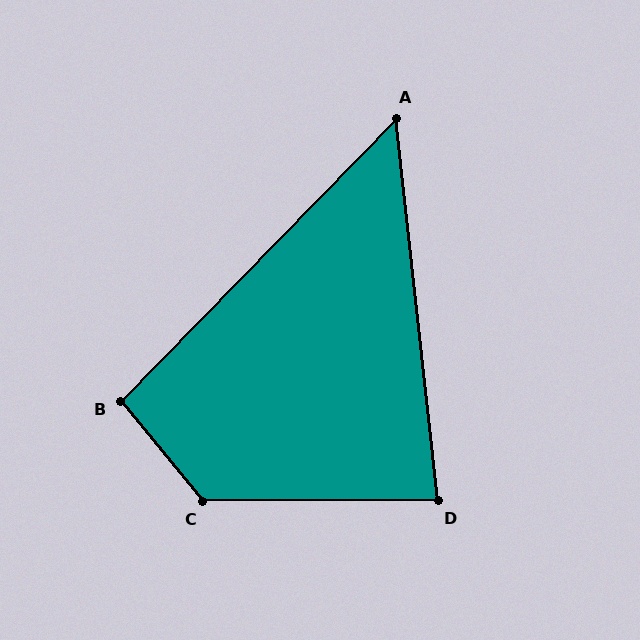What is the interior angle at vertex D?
Approximately 84 degrees (acute).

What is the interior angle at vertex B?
Approximately 96 degrees (obtuse).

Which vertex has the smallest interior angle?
A, at approximately 50 degrees.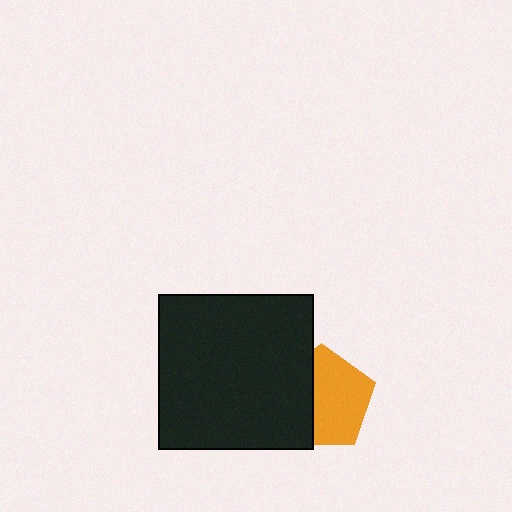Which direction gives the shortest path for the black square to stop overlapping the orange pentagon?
Moving left gives the shortest separation.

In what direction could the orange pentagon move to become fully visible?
The orange pentagon could move right. That would shift it out from behind the black square entirely.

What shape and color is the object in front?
The object in front is a black square.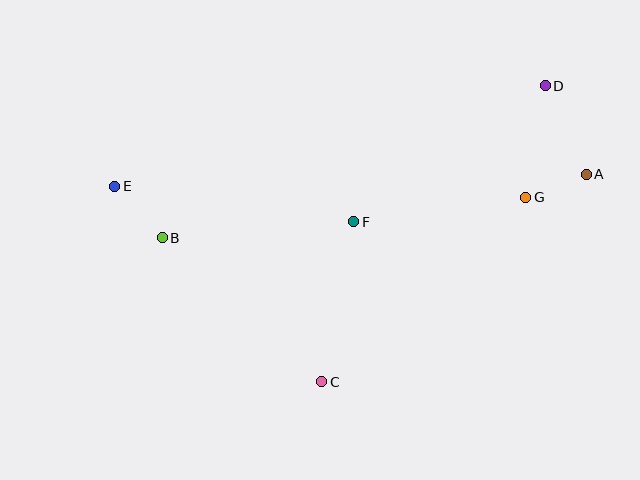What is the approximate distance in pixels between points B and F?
The distance between B and F is approximately 192 pixels.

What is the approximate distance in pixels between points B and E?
The distance between B and E is approximately 70 pixels.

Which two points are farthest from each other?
Points A and E are farthest from each other.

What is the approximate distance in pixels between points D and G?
The distance between D and G is approximately 113 pixels.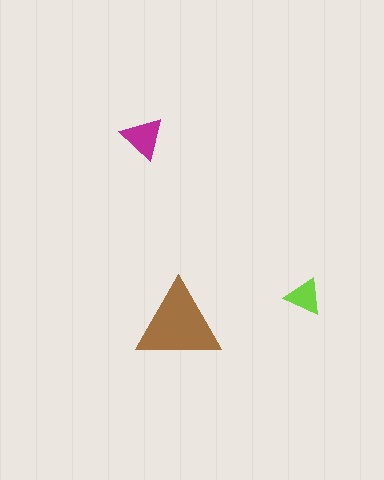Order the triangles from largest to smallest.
the brown one, the magenta one, the lime one.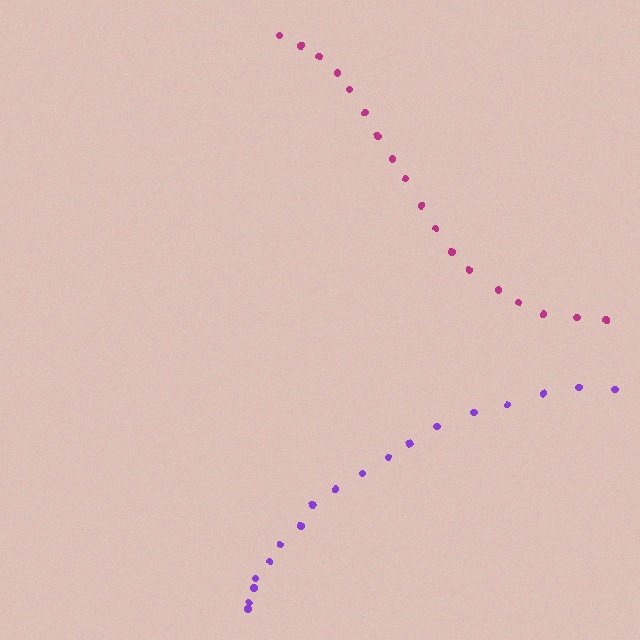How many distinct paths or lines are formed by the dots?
There are 2 distinct paths.